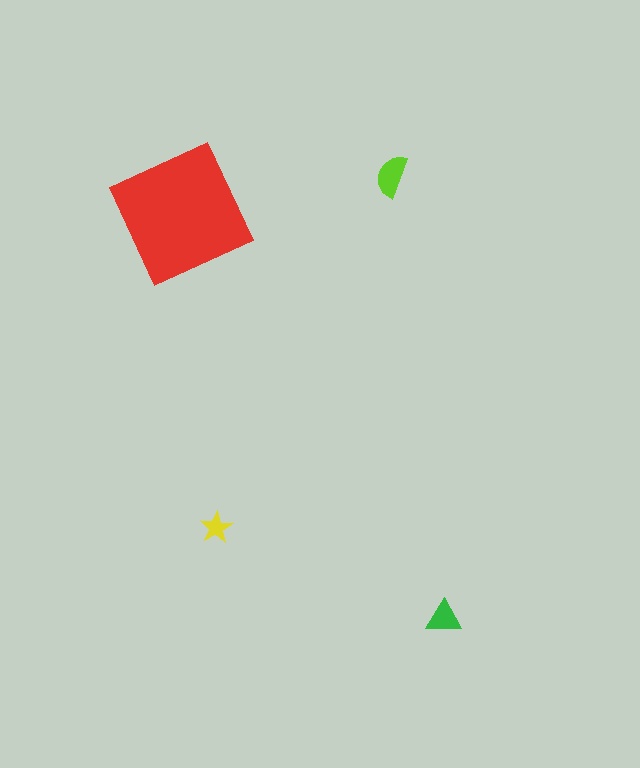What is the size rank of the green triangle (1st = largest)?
3rd.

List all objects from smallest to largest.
The yellow star, the green triangle, the lime semicircle, the red square.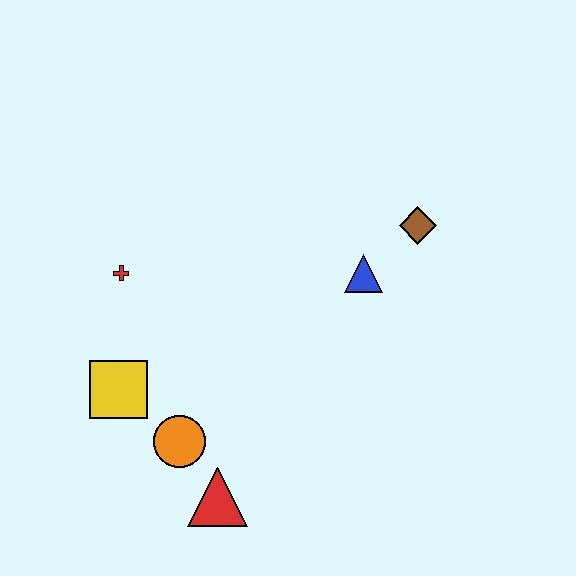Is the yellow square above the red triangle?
Yes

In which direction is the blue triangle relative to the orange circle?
The blue triangle is to the right of the orange circle.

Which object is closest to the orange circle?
The red triangle is closest to the orange circle.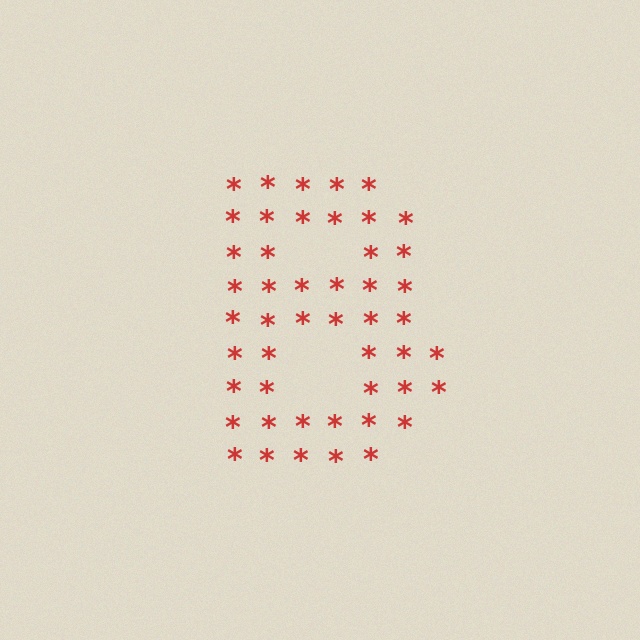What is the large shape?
The large shape is the letter B.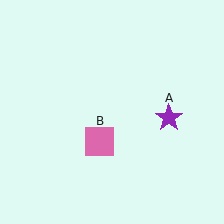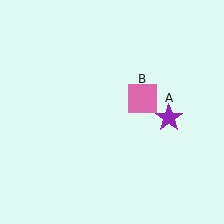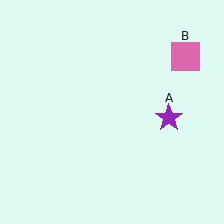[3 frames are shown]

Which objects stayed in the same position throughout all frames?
Purple star (object A) remained stationary.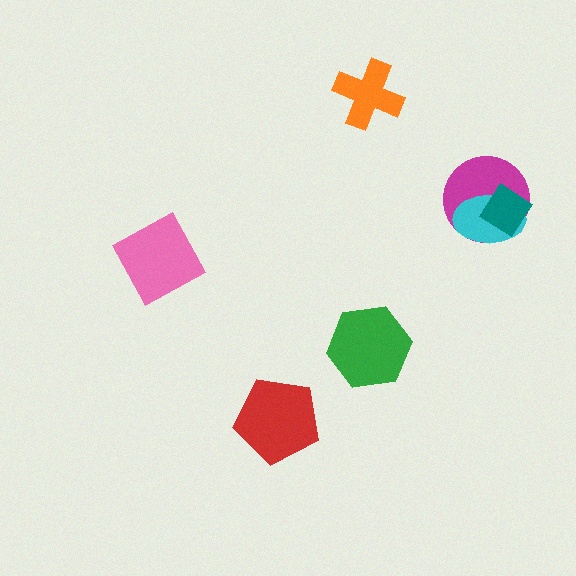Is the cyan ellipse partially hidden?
Yes, it is partially covered by another shape.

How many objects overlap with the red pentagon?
0 objects overlap with the red pentagon.